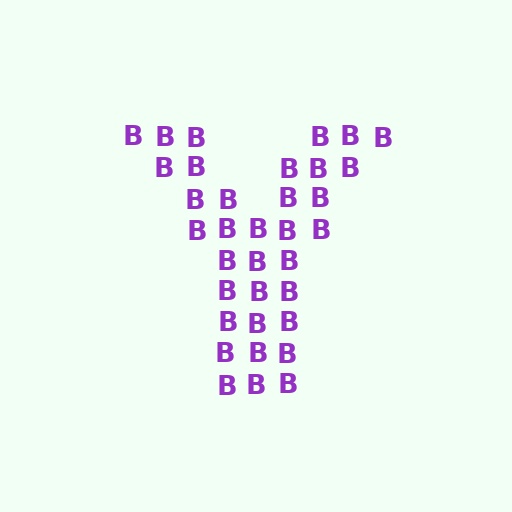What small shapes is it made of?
It is made of small letter B's.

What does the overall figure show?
The overall figure shows the letter Y.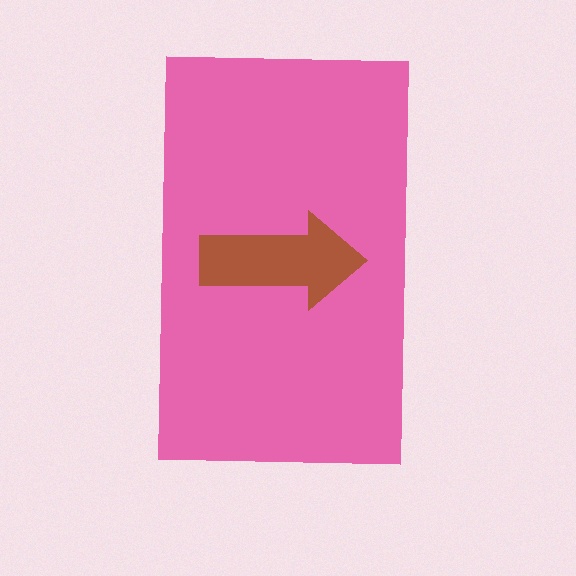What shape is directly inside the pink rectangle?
The brown arrow.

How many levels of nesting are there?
2.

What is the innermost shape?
The brown arrow.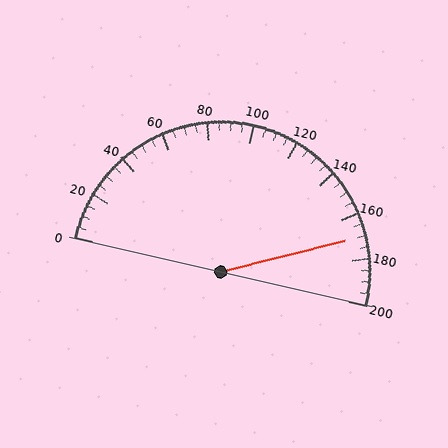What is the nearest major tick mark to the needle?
The nearest major tick mark is 160.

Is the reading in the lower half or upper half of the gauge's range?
The reading is in the upper half of the range (0 to 200).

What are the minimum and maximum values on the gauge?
The gauge ranges from 0 to 200.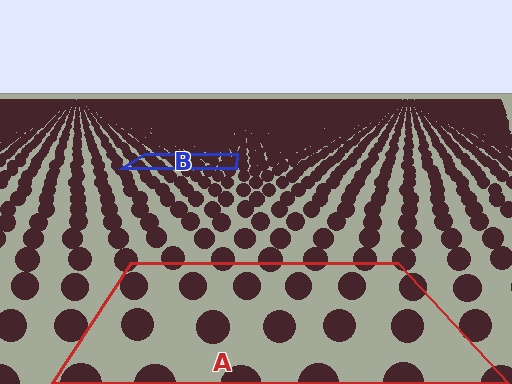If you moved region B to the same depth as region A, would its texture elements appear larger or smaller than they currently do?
They would appear larger. At a closer depth, the same texture elements are projected at a bigger on-screen size.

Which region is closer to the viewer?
Region A is closer. The texture elements there are larger and more spread out.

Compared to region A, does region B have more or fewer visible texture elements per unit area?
Region B has more texture elements per unit area — they are packed more densely because it is farther away.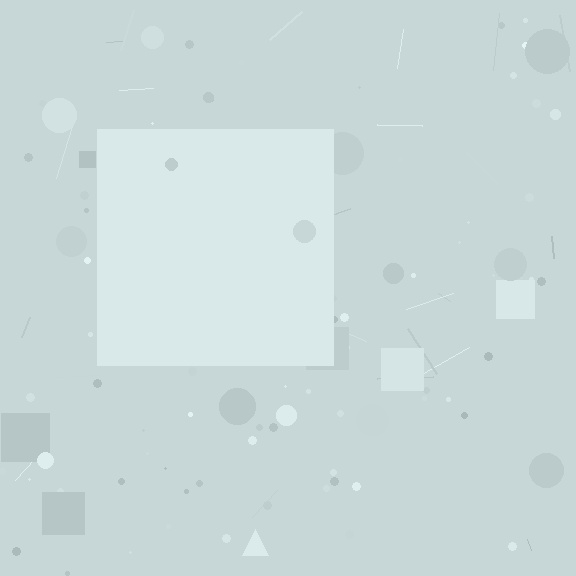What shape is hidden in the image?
A square is hidden in the image.